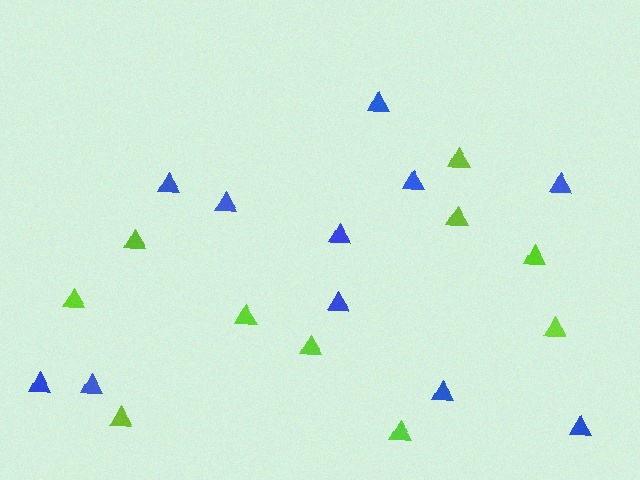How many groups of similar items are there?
There are 2 groups: one group of lime triangles (10) and one group of blue triangles (11).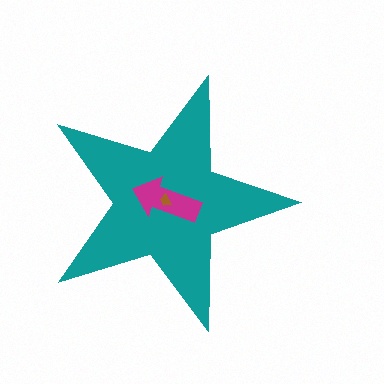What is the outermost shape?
The teal star.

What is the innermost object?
The brown trapezoid.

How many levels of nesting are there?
3.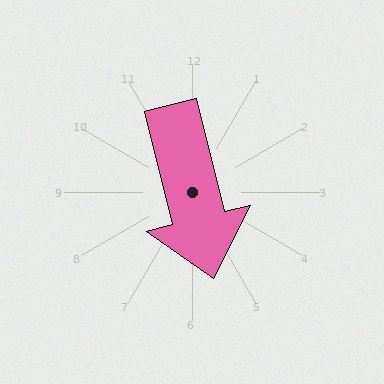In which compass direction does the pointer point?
South.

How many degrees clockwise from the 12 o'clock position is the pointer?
Approximately 166 degrees.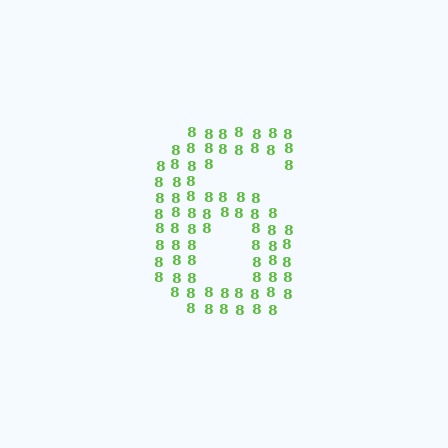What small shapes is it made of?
It is made of small digit 8's.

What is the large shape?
The large shape is the digit 6.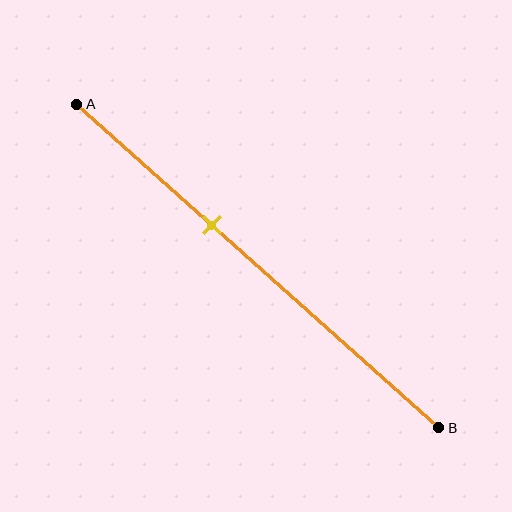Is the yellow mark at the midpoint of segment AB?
No, the mark is at about 35% from A, not at the 50% midpoint.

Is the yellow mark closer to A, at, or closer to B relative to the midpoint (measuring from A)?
The yellow mark is closer to point A than the midpoint of segment AB.